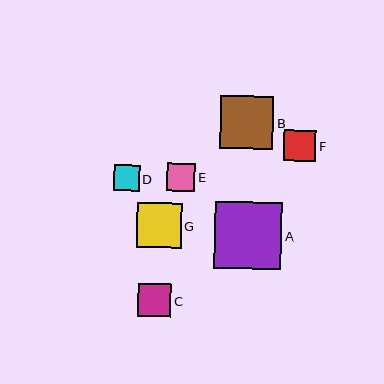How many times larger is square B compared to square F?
Square B is approximately 1.7 times the size of square F.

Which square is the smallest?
Square D is the smallest with a size of approximately 26 pixels.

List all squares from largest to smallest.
From largest to smallest: A, B, G, C, F, E, D.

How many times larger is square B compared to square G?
Square B is approximately 1.2 times the size of square G.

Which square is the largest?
Square A is the largest with a size of approximately 67 pixels.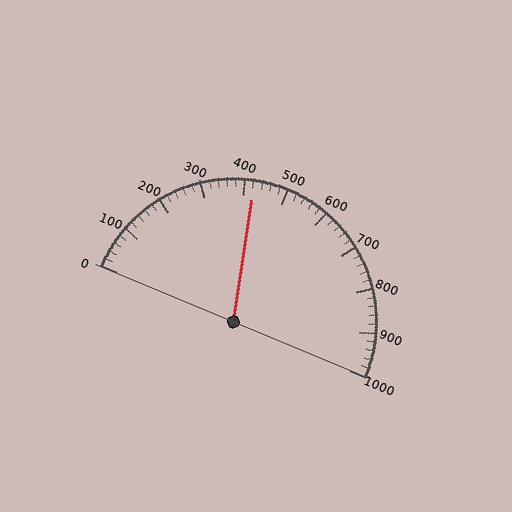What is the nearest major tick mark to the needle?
The nearest major tick mark is 400.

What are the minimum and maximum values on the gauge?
The gauge ranges from 0 to 1000.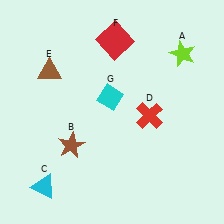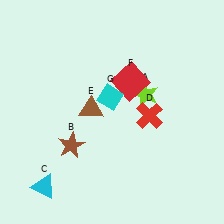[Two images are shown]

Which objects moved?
The objects that moved are: the lime star (A), the brown triangle (E), the red square (F).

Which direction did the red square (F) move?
The red square (F) moved down.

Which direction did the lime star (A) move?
The lime star (A) moved down.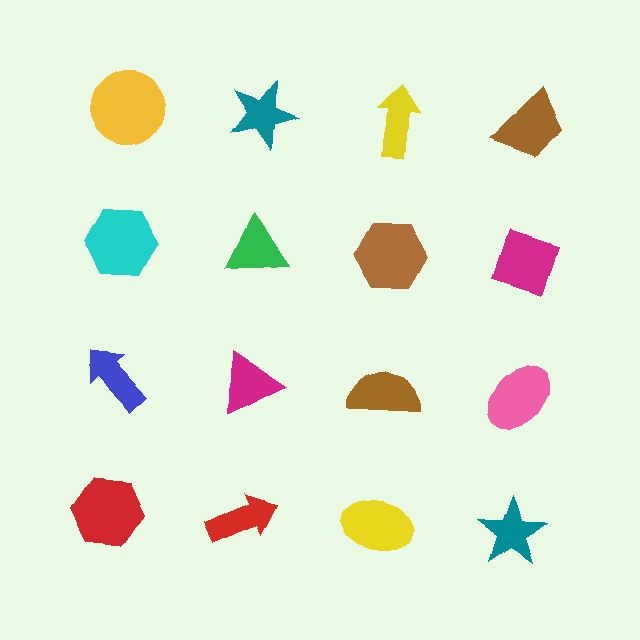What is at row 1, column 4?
A brown trapezoid.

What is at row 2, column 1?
A cyan hexagon.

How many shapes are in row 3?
4 shapes.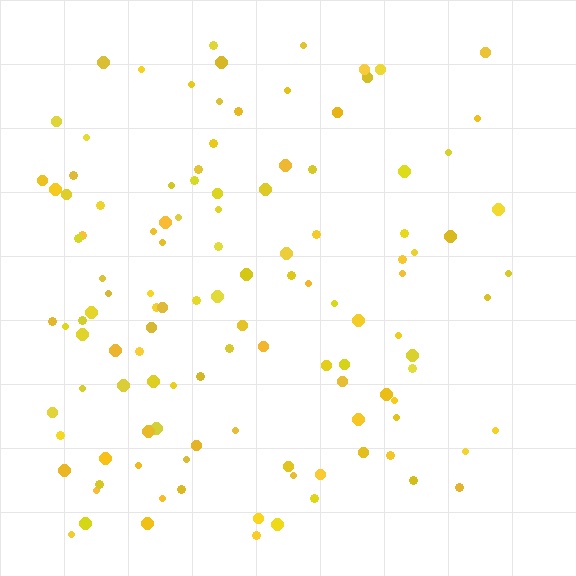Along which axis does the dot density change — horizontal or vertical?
Horizontal.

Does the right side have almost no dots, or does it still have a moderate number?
Still a moderate number, just noticeably fewer than the left.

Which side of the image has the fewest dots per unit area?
The right.